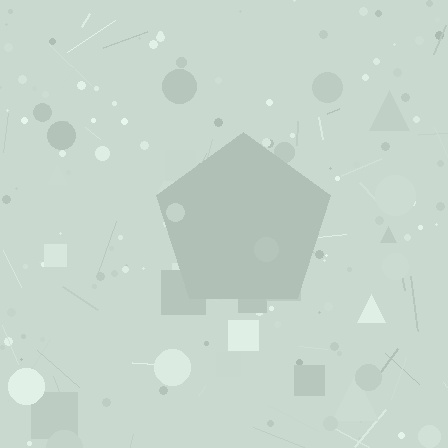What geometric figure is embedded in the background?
A pentagon is embedded in the background.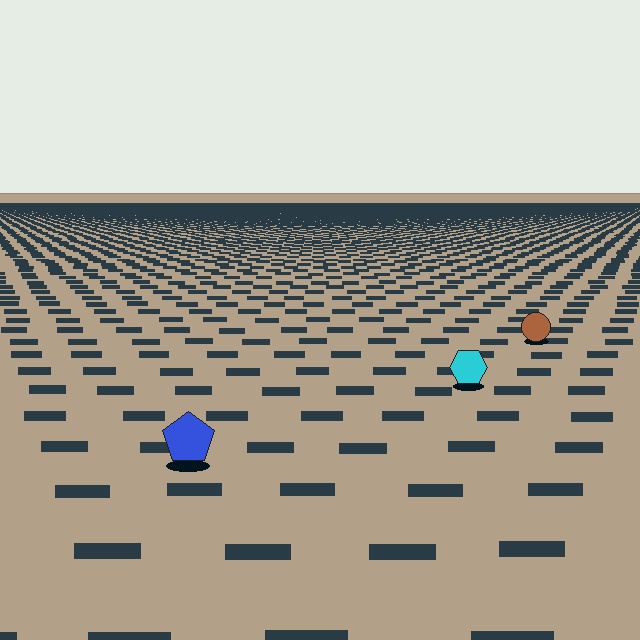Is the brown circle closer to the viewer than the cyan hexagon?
No. The cyan hexagon is closer — you can tell from the texture gradient: the ground texture is coarser near it.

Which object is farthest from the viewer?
The brown circle is farthest from the viewer. It appears smaller and the ground texture around it is denser.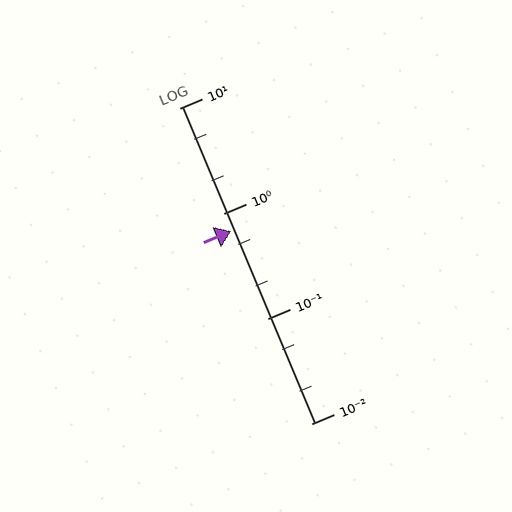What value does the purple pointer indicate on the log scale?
The pointer indicates approximately 0.67.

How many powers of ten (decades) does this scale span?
The scale spans 3 decades, from 0.01 to 10.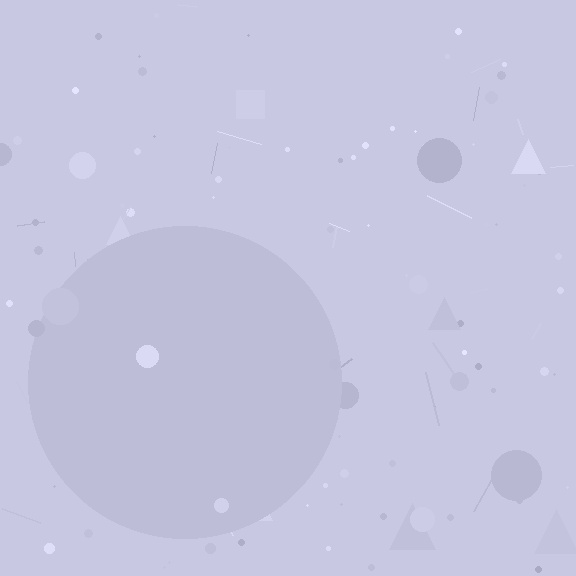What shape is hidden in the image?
A circle is hidden in the image.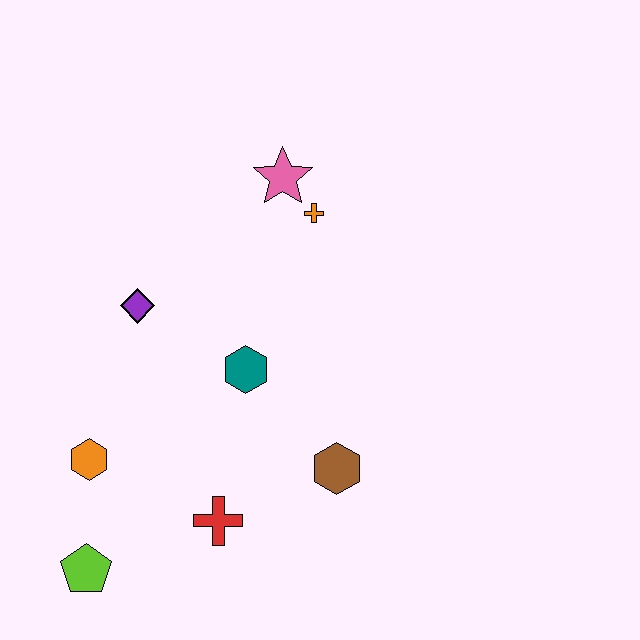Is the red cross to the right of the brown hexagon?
No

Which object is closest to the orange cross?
The pink star is closest to the orange cross.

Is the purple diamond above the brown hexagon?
Yes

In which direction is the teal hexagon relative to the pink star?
The teal hexagon is below the pink star.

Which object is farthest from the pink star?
The lime pentagon is farthest from the pink star.